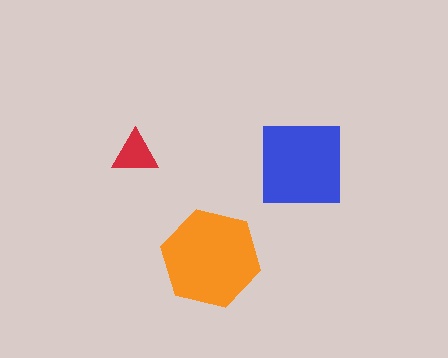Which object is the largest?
The orange hexagon.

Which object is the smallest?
The red triangle.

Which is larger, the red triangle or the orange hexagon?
The orange hexagon.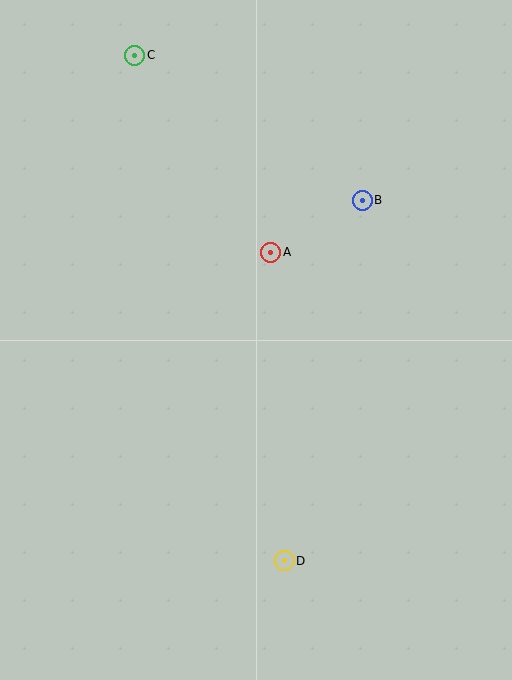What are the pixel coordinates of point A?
Point A is at (271, 252).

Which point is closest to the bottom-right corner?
Point D is closest to the bottom-right corner.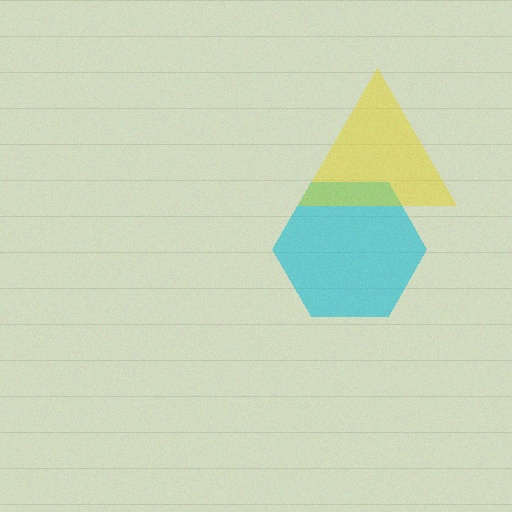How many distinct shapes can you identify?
There are 2 distinct shapes: a cyan hexagon, a yellow triangle.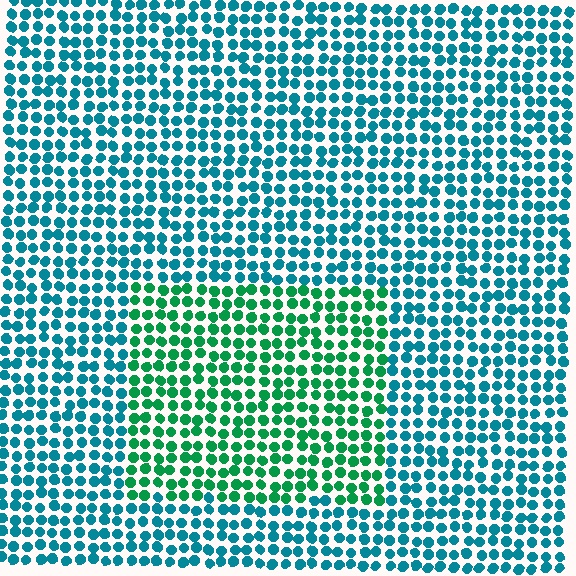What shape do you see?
I see a rectangle.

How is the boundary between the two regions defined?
The boundary is defined purely by a slight shift in hue (about 40 degrees). Spacing, size, and orientation are identical on both sides.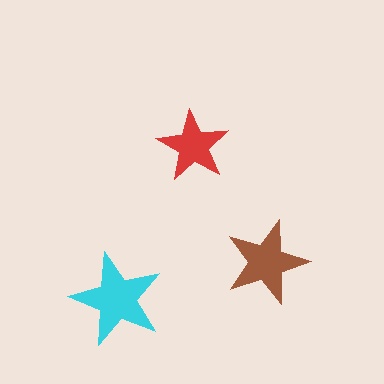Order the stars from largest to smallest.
the cyan one, the brown one, the red one.